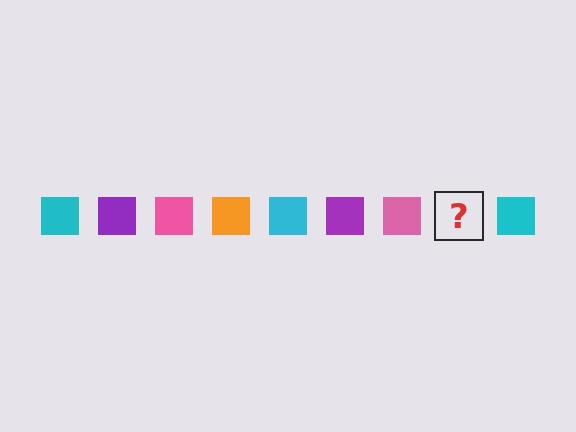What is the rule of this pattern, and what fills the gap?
The rule is that the pattern cycles through cyan, purple, pink, orange squares. The gap should be filled with an orange square.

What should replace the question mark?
The question mark should be replaced with an orange square.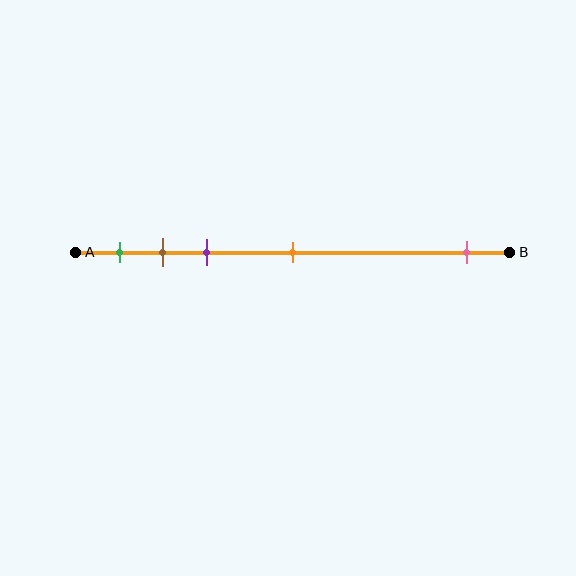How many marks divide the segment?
There are 5 marks dividing the segment.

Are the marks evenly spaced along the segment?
No, the marks are not evenly spaced.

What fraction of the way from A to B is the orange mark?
The orange mark is approximately 50% (0.5) of the way from A to B.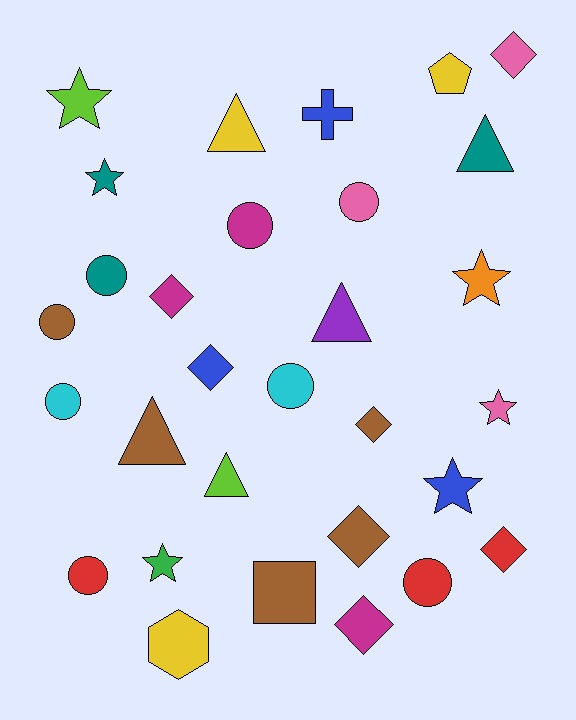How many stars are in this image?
There are 6 stars.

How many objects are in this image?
There are 30 objects.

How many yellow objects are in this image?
There are 3 yellow objects.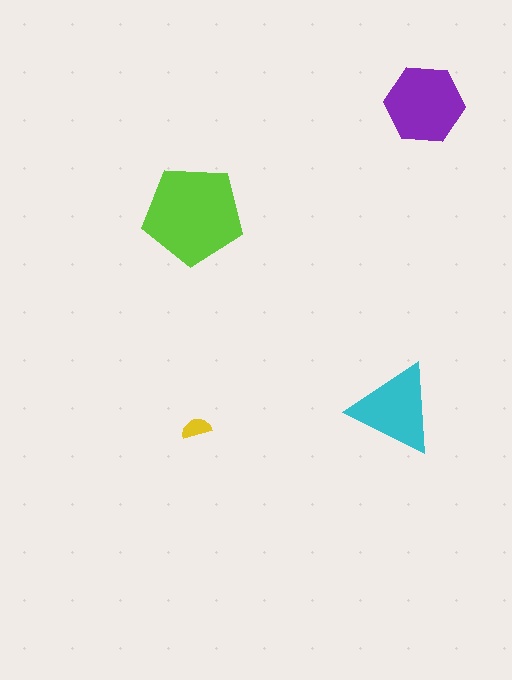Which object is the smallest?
The yellow semicircle.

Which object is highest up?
The purple hexagon is topmost.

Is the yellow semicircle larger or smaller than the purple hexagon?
Smaller.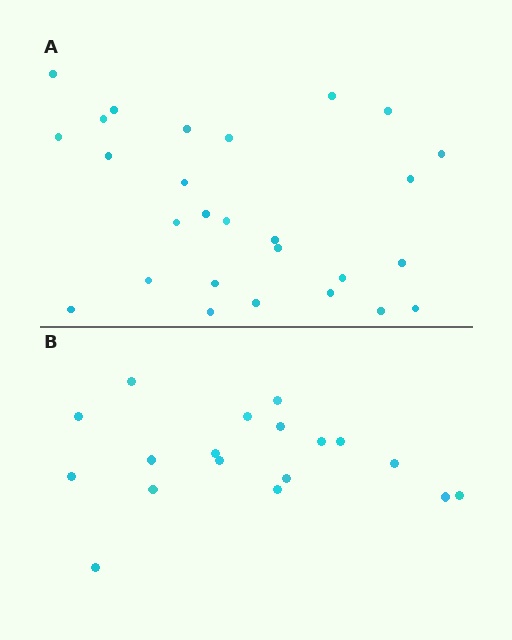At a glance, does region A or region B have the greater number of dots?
Region A (the top region) has more dots.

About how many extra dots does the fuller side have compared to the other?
Region A has roughly 8 or so more dots than region B.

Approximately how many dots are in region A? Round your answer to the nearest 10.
About 30 dots. (The exact count is 27, which rounds to 30.)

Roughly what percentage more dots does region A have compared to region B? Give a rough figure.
About 50% more.